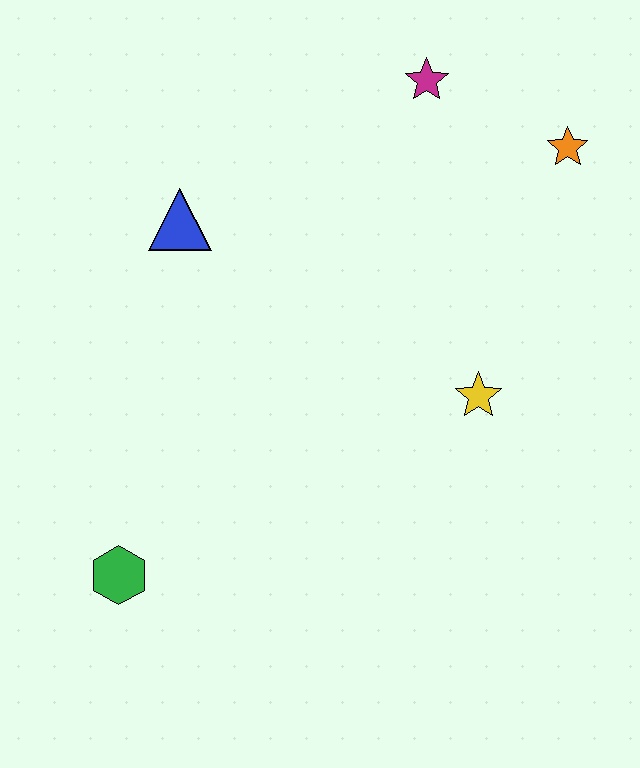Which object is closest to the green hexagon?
The blue triangle is closest to the green hexagon.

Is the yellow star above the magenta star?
No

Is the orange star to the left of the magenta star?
No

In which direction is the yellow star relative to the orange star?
The yellow star is below the orange star.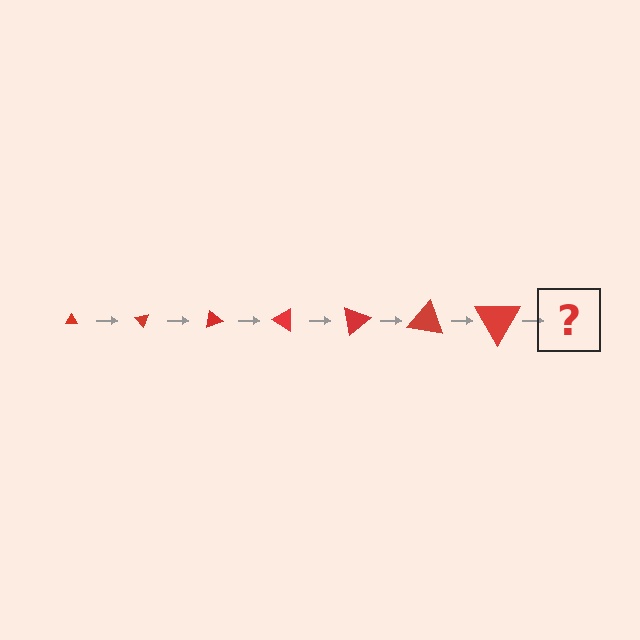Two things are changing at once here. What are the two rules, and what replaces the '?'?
The two rules are that the triangle grows larger each step and it rotates 50 degrees each step. The '?' should be a triangle, larger than the previous one and rotated 350 degrees from the start.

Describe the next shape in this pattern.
It should be a triangle, larger than the previous one and rotated 350 degrees from the start.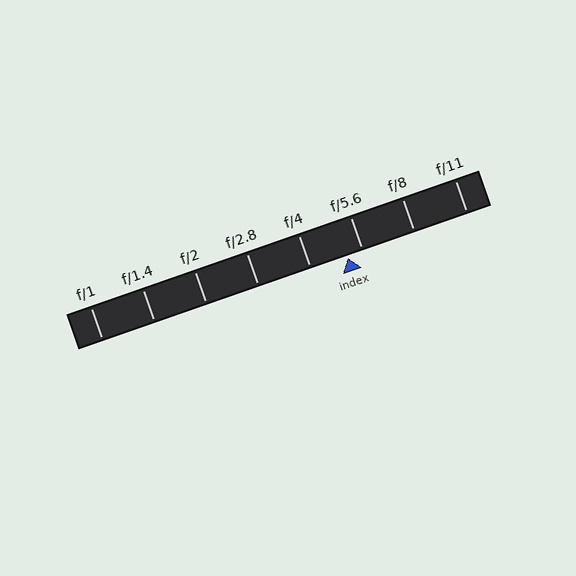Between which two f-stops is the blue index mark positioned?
The index mark is between f/4 and f/5.6.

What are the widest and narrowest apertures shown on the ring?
The widest aperture shown is f/1 and the narrowest is f/11.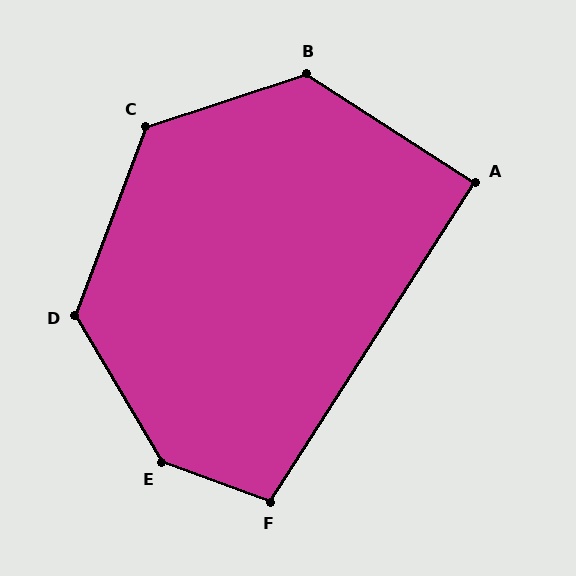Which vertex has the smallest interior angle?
A, at approximately 90 degrees.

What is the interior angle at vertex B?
Approximately 129 degrees (obtuse).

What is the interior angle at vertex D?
Approximately 129 degrees (obtuse).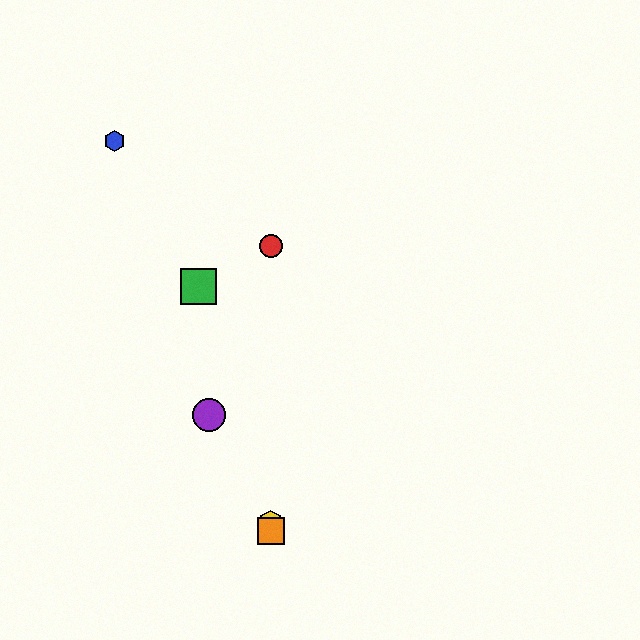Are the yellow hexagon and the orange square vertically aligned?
Yes, both are at x≈271.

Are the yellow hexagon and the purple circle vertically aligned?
No, the yellow hexagon is at x≈271 and the purple circle is at x≈209.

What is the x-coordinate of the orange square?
The orange square is at x≈271.